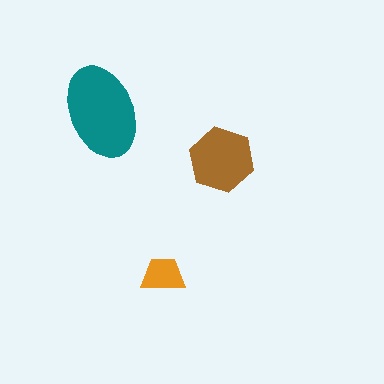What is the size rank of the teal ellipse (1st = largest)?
1st.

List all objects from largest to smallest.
The teal ellipse, the brown hexagon, the orange trapezoid.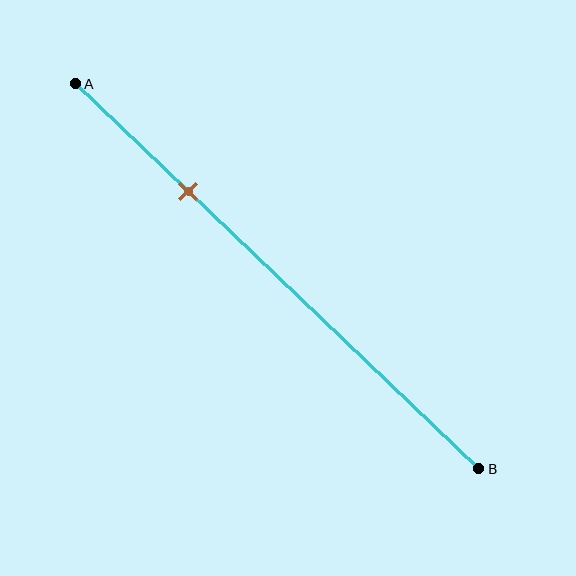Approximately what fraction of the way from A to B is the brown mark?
The brown mark is approximately 30% of the way from A to B.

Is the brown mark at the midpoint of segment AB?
No, the mark is at about 30% from A, not at the 50% midpoint.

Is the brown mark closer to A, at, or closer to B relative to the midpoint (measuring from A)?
The brown mark is closer to point A than the midpoint of segment AB.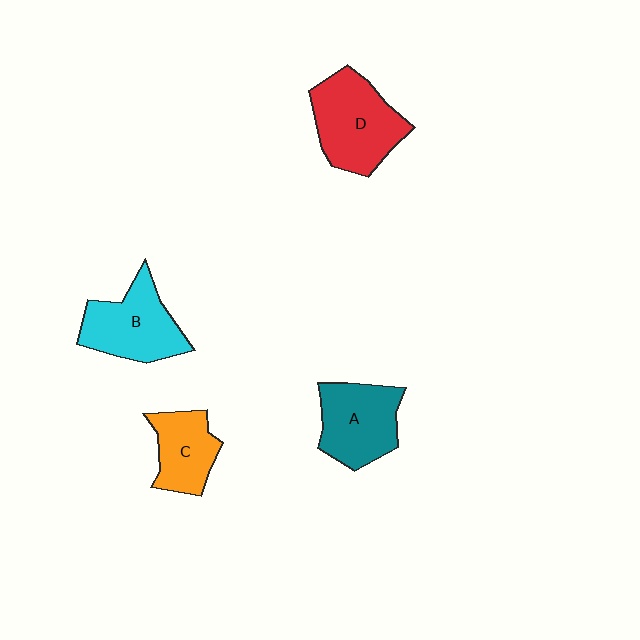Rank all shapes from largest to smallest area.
From largest to smallest: D (red), B (cyan), A (teal), C (orange).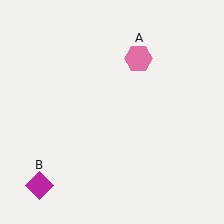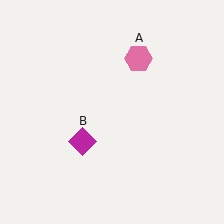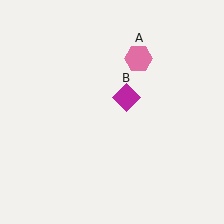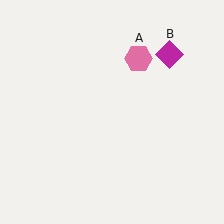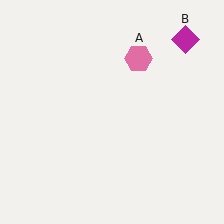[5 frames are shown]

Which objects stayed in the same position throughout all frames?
Pink hexagon (object A) remained stationary.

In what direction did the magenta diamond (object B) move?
The magenta diamond (object B) moved up and to the right.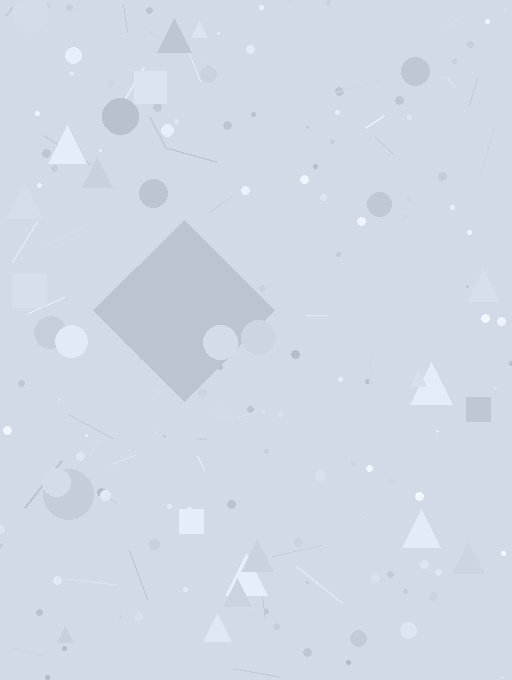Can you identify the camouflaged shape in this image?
The camouflaged shape is a diamond.